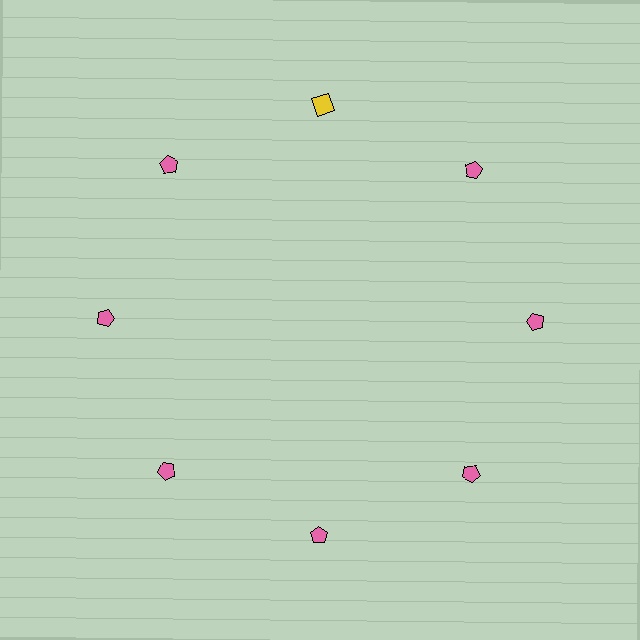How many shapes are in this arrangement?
There are 8 shapes arranged in a ring pattern.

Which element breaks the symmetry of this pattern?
The yellow square at roughly the 12 o'clock position breaks the symmetry. All other shapes are pink pentagons.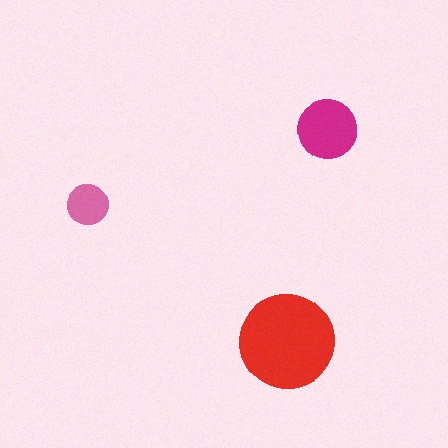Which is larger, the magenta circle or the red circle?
The red one.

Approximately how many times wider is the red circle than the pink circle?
About 2.5 times wider.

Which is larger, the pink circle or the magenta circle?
The magenta one.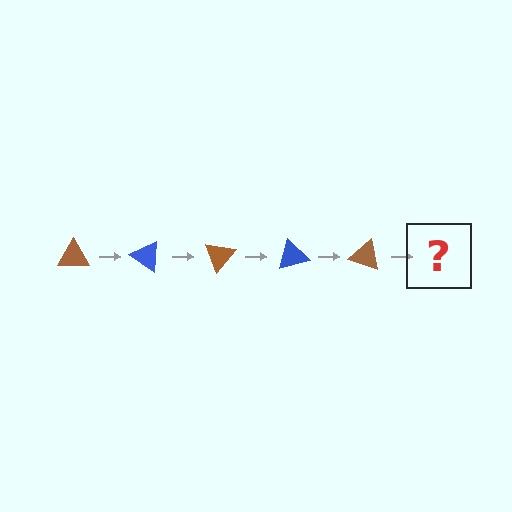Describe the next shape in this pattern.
It should be a blue triangle, rotated 175 degrees from the start.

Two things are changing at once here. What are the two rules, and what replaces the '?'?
The two rules are that it rotates 35 degrees each step and the color cycles through brown and blue. The '?' should be a blue triangle, rotated 175 degrees from the start.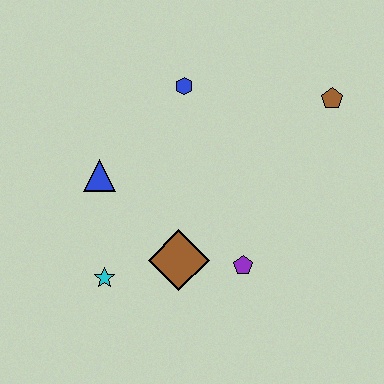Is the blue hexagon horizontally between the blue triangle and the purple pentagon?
Yes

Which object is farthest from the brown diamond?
The brown pentagon is farthest from the brown diamond.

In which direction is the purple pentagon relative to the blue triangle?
The purple pentagon is to the right of the blue triangle.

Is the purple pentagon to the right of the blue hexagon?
Yes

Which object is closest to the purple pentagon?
The brown diamond is closest to the purple pentagon.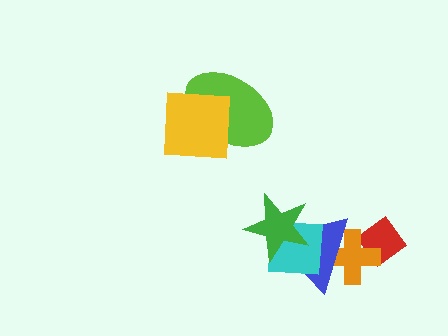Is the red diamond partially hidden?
Yes, it is partially covered by another shape.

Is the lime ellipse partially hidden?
Yes, it is partially covered by another shape.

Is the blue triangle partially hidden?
Yes, it is partially covered by another shape.